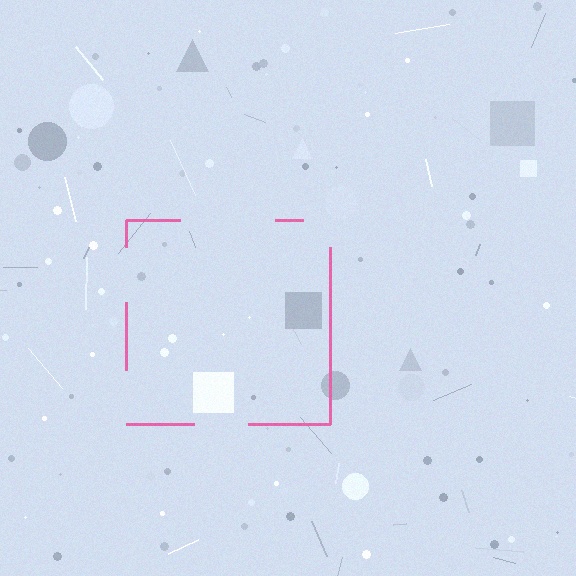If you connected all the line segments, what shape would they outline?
They would outline a square.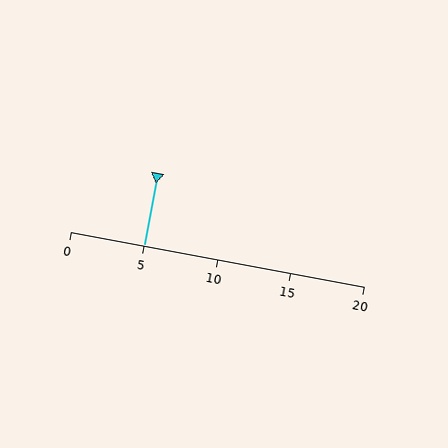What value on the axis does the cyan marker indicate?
The marker indicates approximately 5.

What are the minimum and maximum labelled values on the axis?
The axis runs from 0 to 20.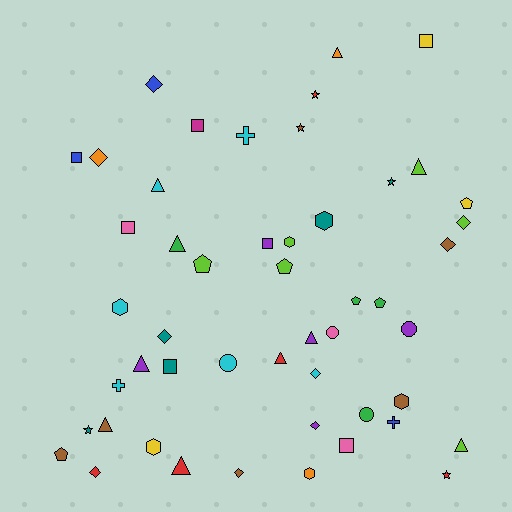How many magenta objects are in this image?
There is 1 magenta object.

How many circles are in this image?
There are 4 circles.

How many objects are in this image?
There are 50 objects.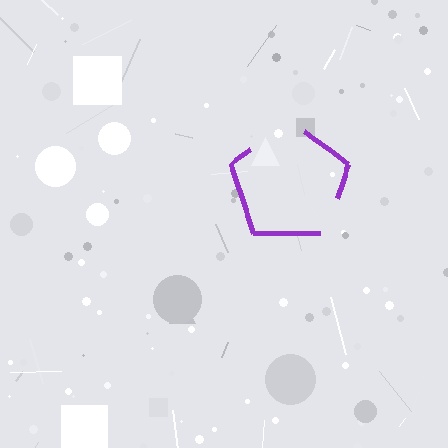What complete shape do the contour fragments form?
The contour fragments form a pentagon.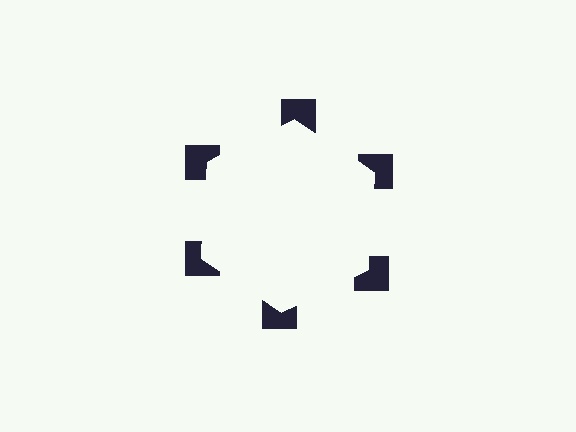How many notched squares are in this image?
There are 6 — one at each vertex of the illusory hexagon.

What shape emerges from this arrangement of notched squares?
An illusory hexagon — its edges are inferred from the aligned wedge cuts in the notched squares, not physically drawn.